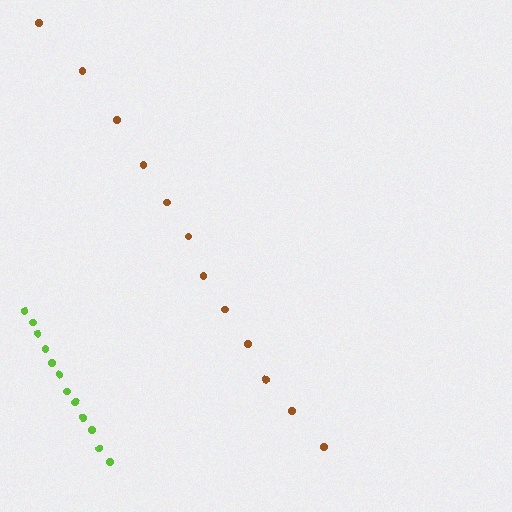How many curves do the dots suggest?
There are 2 distinct paths.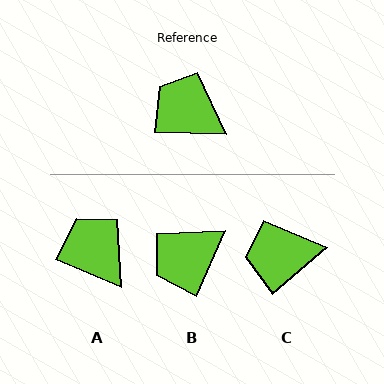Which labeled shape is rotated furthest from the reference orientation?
B, about 68 degrees away.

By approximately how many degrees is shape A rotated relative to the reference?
Approximately 22 degrees clockwise.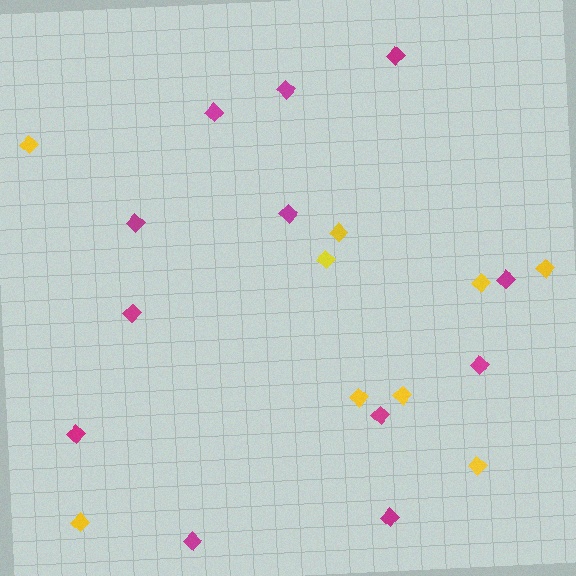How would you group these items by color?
There are 2 groups: one group of magenta diamonds (12) and one group of yellow diamonds (9).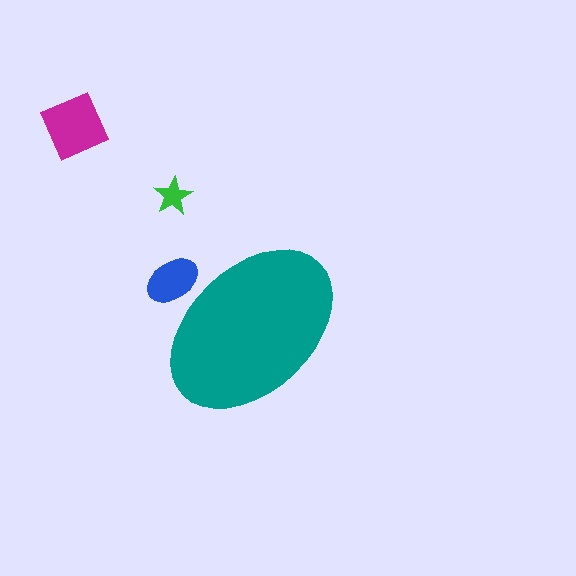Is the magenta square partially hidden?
No, the magenta square is fully visible.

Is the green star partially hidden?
No, the green star is fully visible.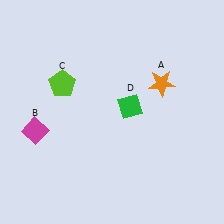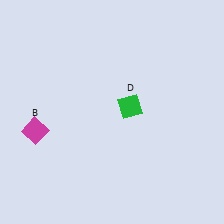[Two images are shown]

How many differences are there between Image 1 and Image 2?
There are 2 differences between the two images.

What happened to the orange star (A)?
The orange star (A) was removed in Image 2. It was in the top-right area of Image 1.